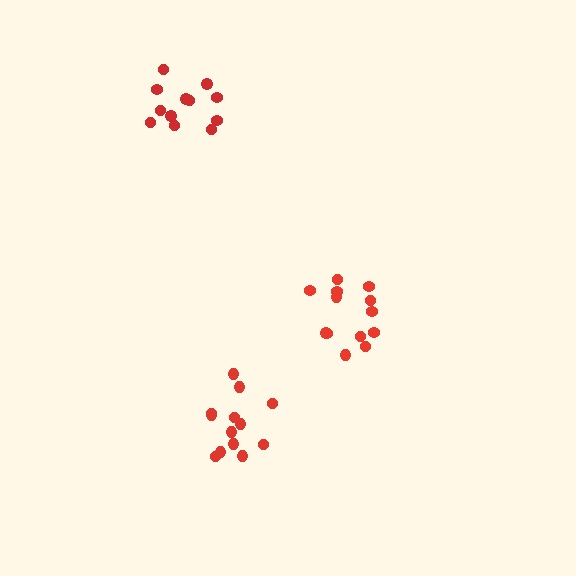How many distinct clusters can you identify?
There are 3 distinct clusters.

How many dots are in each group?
Group 1: 13 dots, Group 2: 12 dots, Group 3: 13 dots (38 total).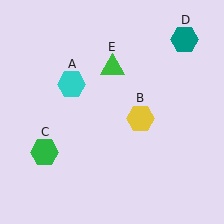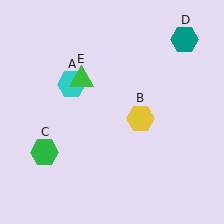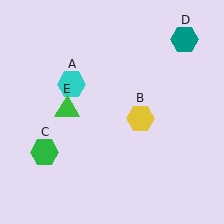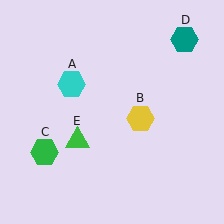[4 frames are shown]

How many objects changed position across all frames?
1 object changed position: green triangle (object E).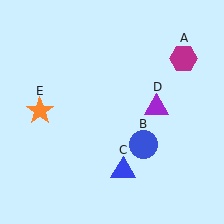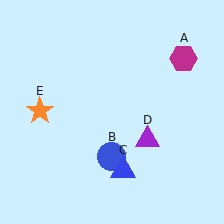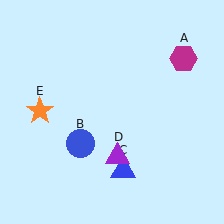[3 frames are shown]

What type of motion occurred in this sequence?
The blue circle (object B), purple triangle (object D) rotated clockwise around the center of the scene.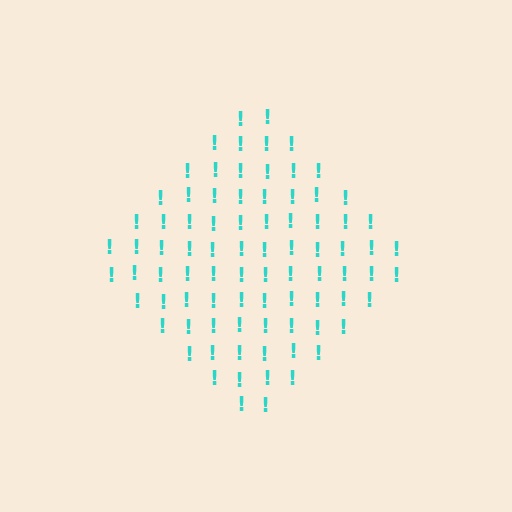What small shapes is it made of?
It is made of small exclamation marks.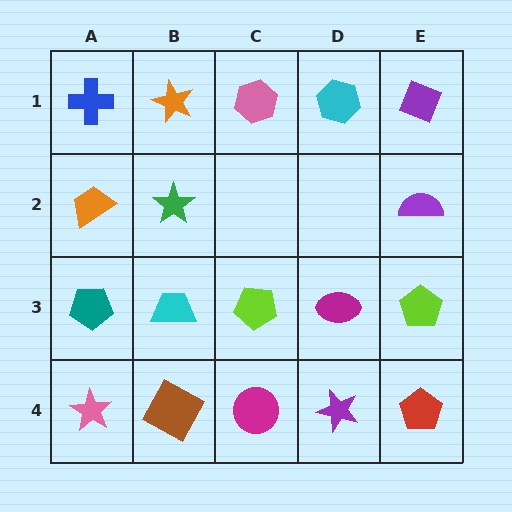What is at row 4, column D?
A purple star.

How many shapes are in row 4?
5 shapes.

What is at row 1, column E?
A purple diamond.